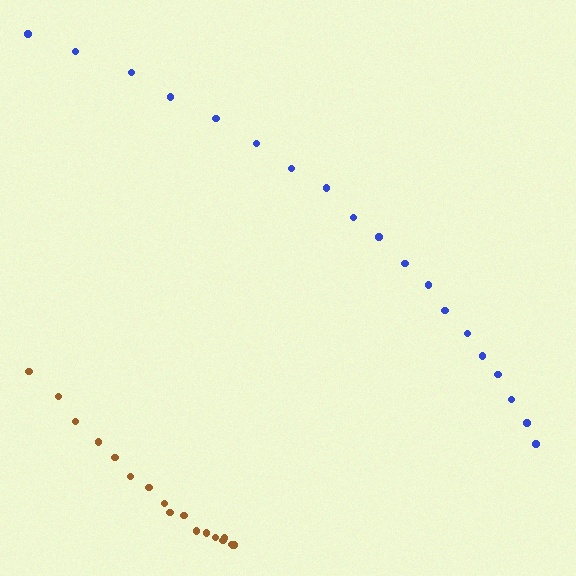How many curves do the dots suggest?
There are 2 distinct paths.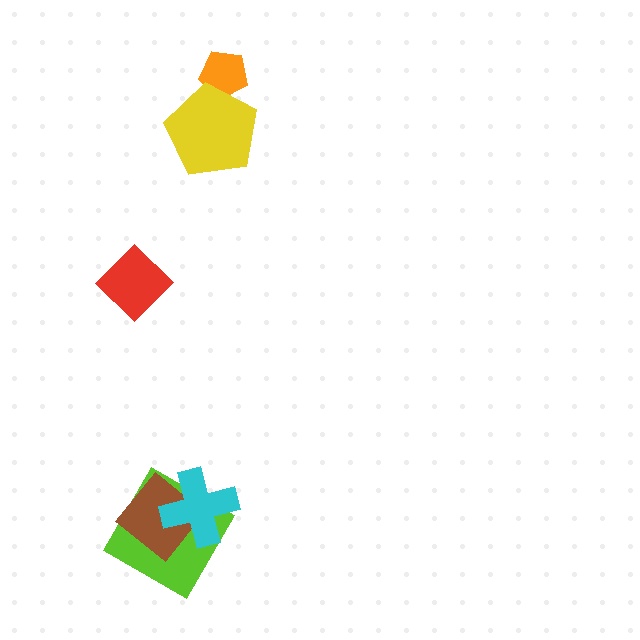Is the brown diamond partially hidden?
Yes, it is partially covered by another shape.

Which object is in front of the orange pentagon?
The yellow pentagon is in front of the orange pentagon.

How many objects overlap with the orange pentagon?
1 object overlaps with the orange pentagon.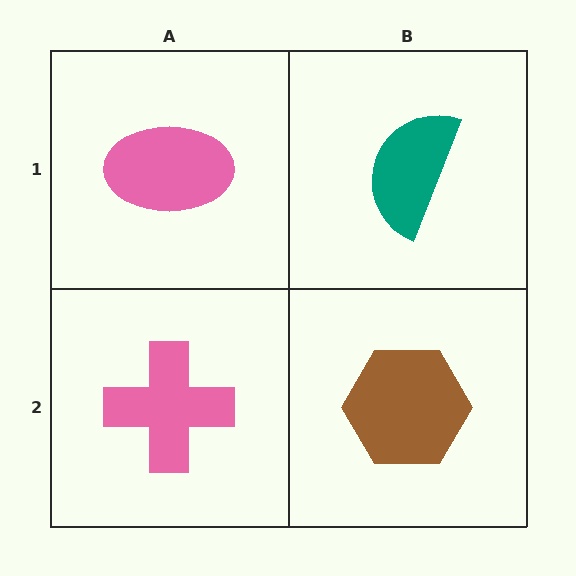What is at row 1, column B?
A teal semicircle.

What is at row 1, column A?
A pink ellipse.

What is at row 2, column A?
A pink cross.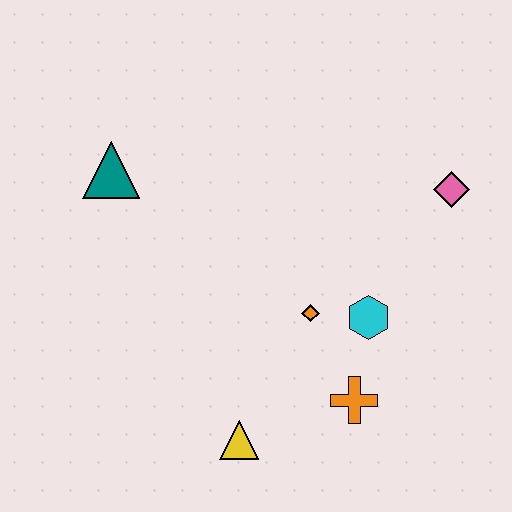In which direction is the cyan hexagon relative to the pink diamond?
The cyan hexagon is below the pink diamond.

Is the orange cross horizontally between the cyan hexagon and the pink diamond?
No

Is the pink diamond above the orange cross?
Yes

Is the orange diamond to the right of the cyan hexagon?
No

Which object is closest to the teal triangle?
The orange diamond is closest to the teal triangle.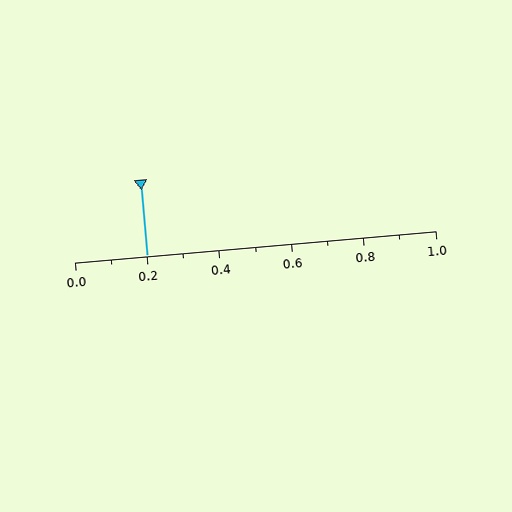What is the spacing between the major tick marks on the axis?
The major ticks are spaced 0.2 apart.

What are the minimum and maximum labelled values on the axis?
The axis runs from 0.0 to 1.0.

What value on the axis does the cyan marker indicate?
The marker indicates approximately 0.2.